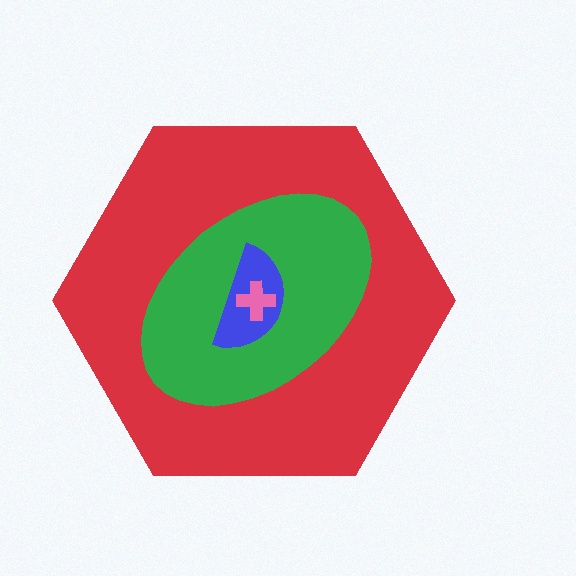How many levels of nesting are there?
4.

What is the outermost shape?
The red hexagon.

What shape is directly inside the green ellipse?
The blue semicircle.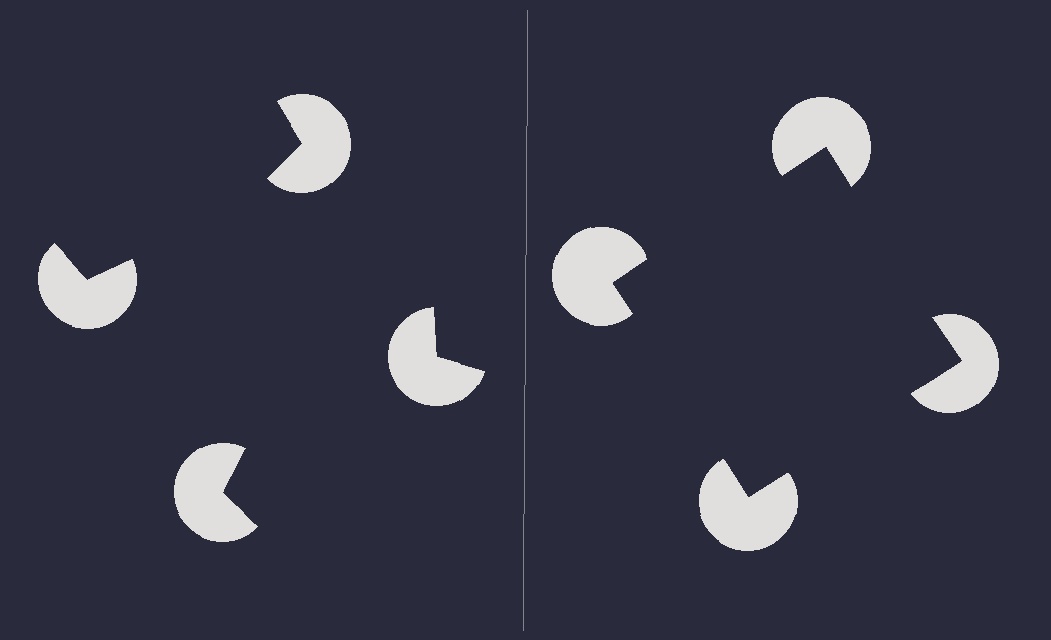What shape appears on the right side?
An illusory square.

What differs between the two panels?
The pac-man discs are positioned identically on both sides; only the wedge orientations differ. On the right they align to a square; on the left they are misaligned.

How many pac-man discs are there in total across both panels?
8 — 4 on each side.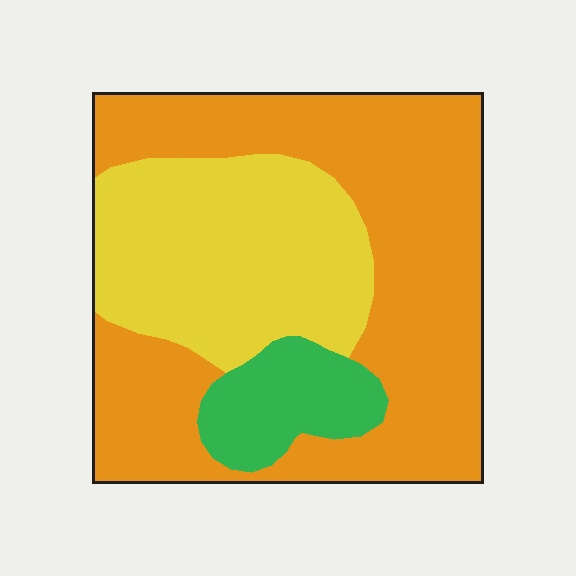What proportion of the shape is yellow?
Yellow takes up between a quarter and a half of the shape.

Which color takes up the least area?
Green, at roughly 10%.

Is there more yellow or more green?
Yellow.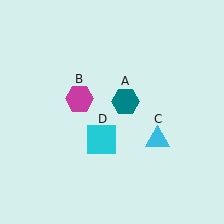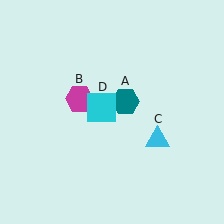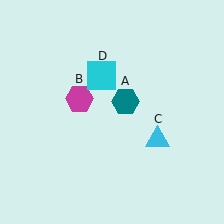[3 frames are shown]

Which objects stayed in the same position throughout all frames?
Teal hexagon (object A) and magenta hexagon (object B) and cyan triangle (object C) remained stationary.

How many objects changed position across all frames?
1 object changed position: cyan square (object D).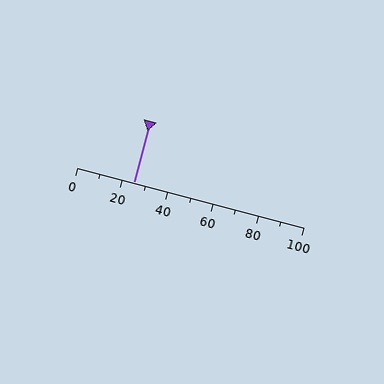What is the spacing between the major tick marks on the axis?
The major ticks are spaced 20 apart.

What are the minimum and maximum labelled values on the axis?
The axis runs from 0 to 100.